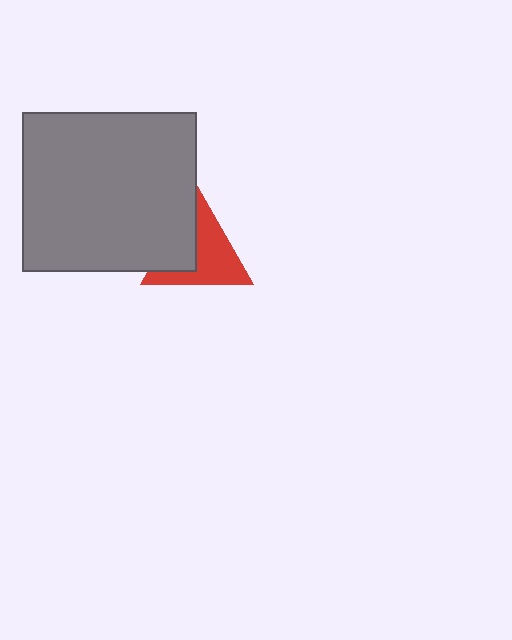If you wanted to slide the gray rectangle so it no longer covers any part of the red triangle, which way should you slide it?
Slide it left — that is the most direct way to separate the two shapes.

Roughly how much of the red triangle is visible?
About half of it is visible (roughly 63%).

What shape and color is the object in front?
The object in front is a gray rectangle.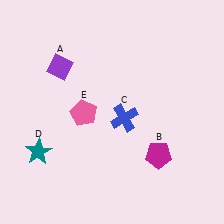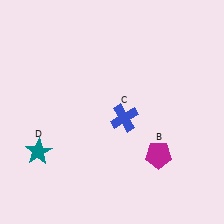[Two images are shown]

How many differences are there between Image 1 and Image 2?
There are 2 differences between the two images.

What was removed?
The pink pentagon (E), the purple diamond (A) were removed in Image 2.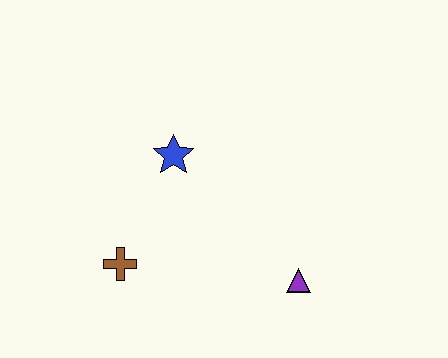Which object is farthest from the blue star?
The purple triangle is farthest from the blue star.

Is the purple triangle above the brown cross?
No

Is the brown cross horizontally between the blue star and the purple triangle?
No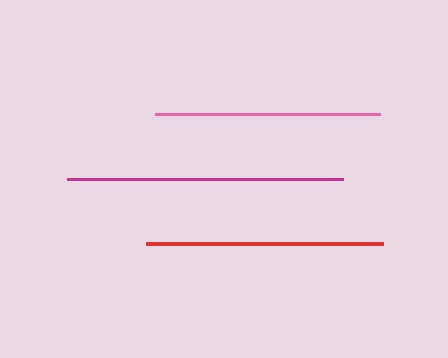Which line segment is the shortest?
The pink line is the shortest at approximately 225 pixels.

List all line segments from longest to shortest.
From longest to shortest: magenta, red, pink.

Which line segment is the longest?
The magenta line is the longest at approximately 276 pixels.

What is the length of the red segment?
The red segment is approximately 237 pixels long.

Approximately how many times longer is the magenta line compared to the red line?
The magenta line is approximately 1.2 times the length of the red line.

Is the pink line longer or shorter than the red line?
The red line is longer than the pink line.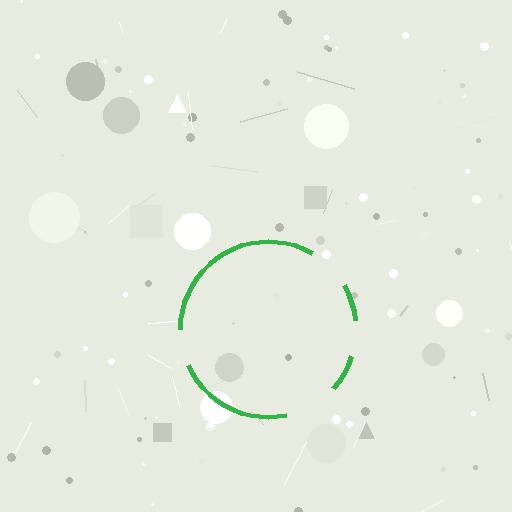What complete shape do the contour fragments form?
The contour fragments form a circle.